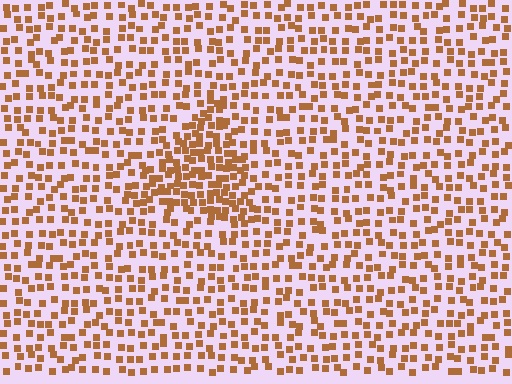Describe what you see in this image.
The image contains small brown elements arranged at two different densities. A triangle-shaped region is visible where the elements are more densely packed than the surrounding area.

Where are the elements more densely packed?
The elements are more densely packed inside the triangle boundary.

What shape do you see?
I see a triangle.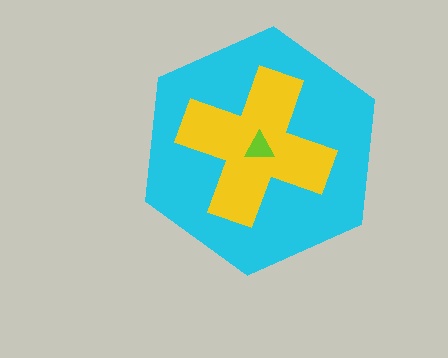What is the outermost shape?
The cyan hexagon.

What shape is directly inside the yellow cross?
The lime triangle.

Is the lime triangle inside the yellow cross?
Yes.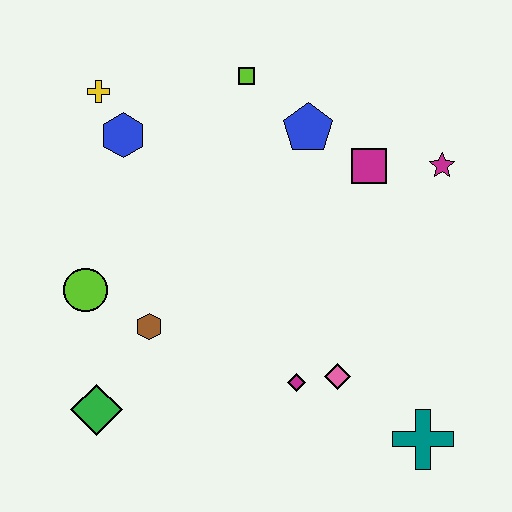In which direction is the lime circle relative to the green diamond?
The lime circle is above the green diamond.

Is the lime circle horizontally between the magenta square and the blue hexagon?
No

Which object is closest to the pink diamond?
The magenta diamond is closest to the pink diamond.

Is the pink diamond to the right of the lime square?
Yes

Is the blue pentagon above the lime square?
No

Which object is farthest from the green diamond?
The magenta star is farthest from the green diamond.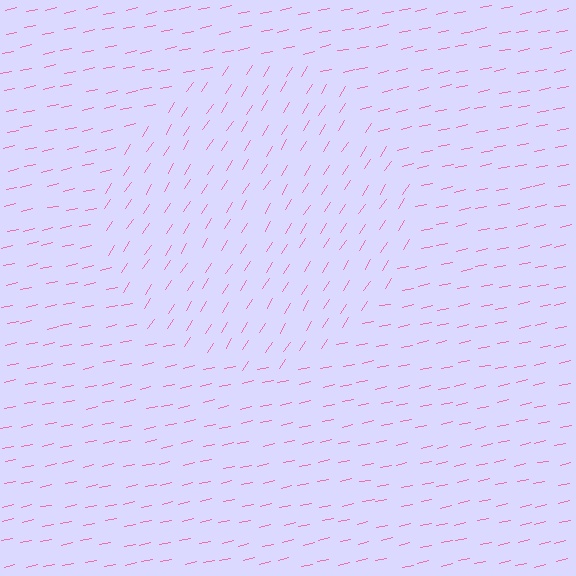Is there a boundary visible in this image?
Yes, there is a texture boundary formed by a change in line orientation.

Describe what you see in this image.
The image is filled with small pink line segments. A circle region in the image has lines oriented differently from the surrounding lines, creating a visible texture boundary.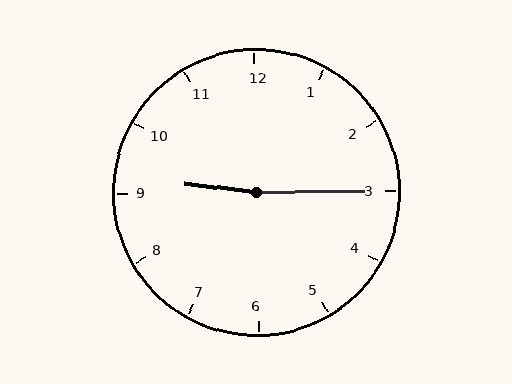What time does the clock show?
9:15.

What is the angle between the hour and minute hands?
Approximately 172 degrees.